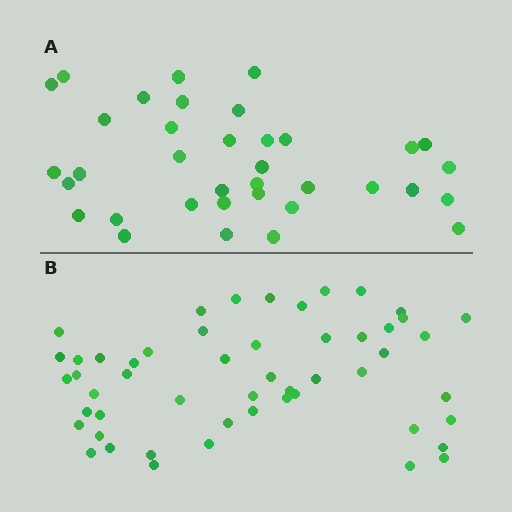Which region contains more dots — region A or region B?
Region B (the bottom region) has more dots.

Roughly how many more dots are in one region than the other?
Region B has approximately 15 more dots than region A.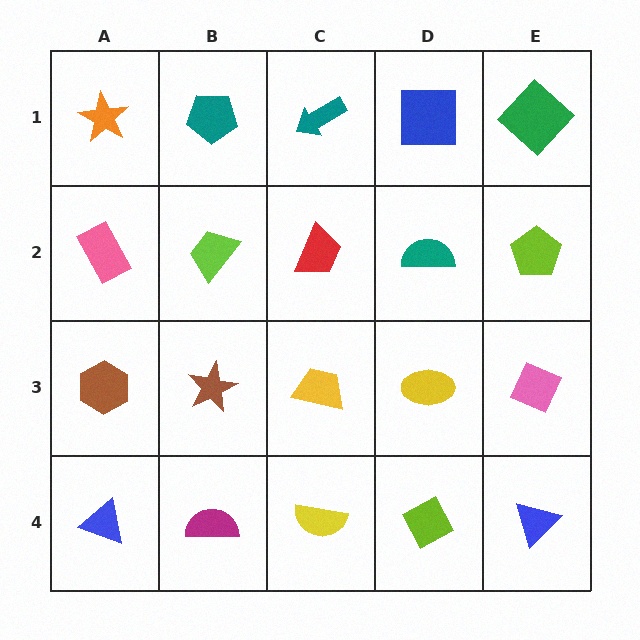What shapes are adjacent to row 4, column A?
A brown hexagon (row 3, column A), a magenta semicircle (row 4, column B).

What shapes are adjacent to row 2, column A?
An orange star (row 1, column A), a brown hexagon (row 3, column A), a lime trapezoid (row 2, column B).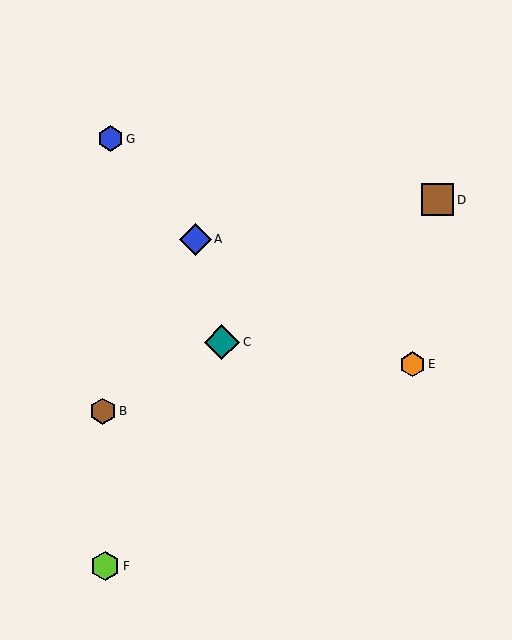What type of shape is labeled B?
Shape B is a brown hexagon.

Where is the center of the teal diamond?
The center of the teal diamond is at (222, 342).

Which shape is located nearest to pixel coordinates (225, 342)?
The teal diamond (labeled C) at (222, 342) is nearest to that location.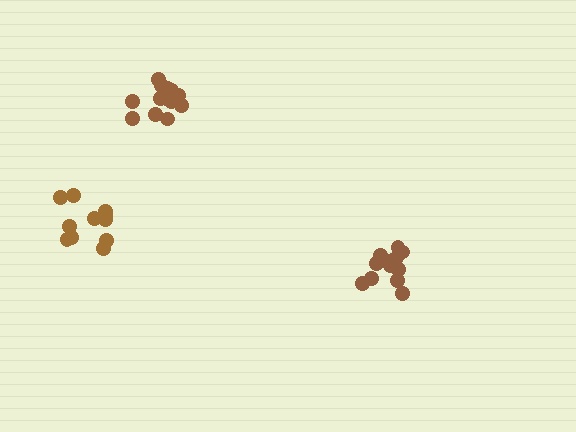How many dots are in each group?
Group 1: 13 dots, Group 2: 12 dots, Group 3: 14 dots (39 total).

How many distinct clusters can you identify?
There are 3 distinct clusters.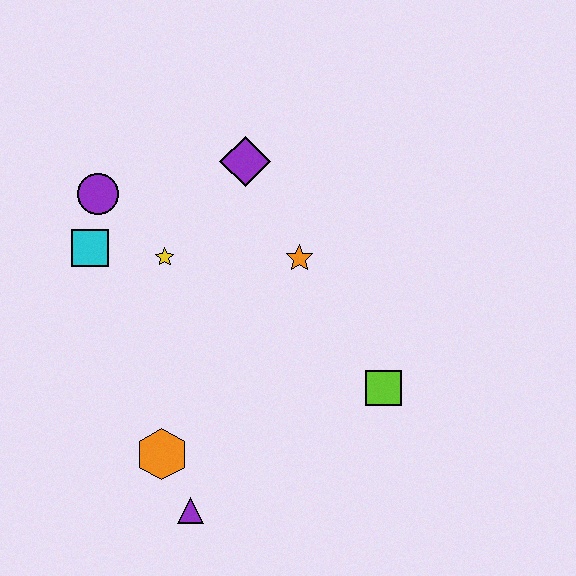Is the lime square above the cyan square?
No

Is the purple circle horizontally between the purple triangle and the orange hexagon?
No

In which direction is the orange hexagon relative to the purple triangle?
The orange hexagon is above the purple triangle.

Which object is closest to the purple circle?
The cyan square is closest to the purple circle.